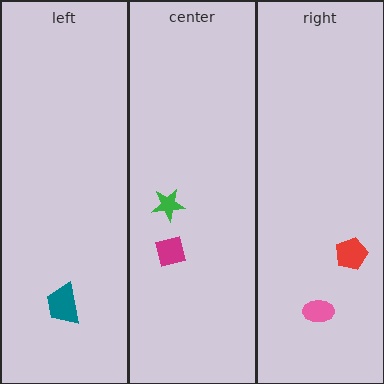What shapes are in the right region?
The pink ellipse, the red pentagon.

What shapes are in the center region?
The magenta square, the green star.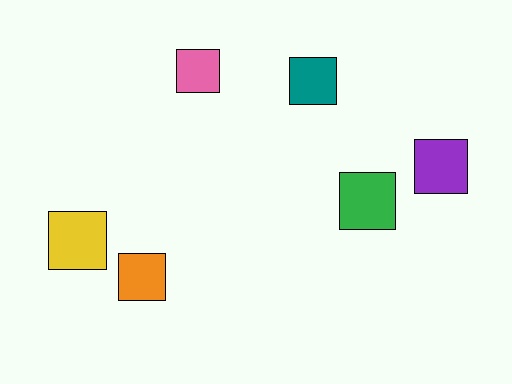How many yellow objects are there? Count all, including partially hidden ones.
There is 1 yellow object.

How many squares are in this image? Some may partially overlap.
There are 6 squares.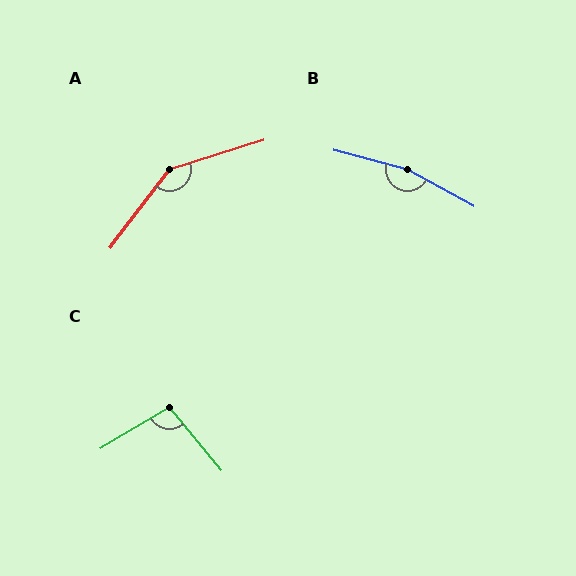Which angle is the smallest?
C, at approximately 98 degrees.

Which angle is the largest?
B, at approximately 166 degrees.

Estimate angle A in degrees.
Approximately 145 degrees.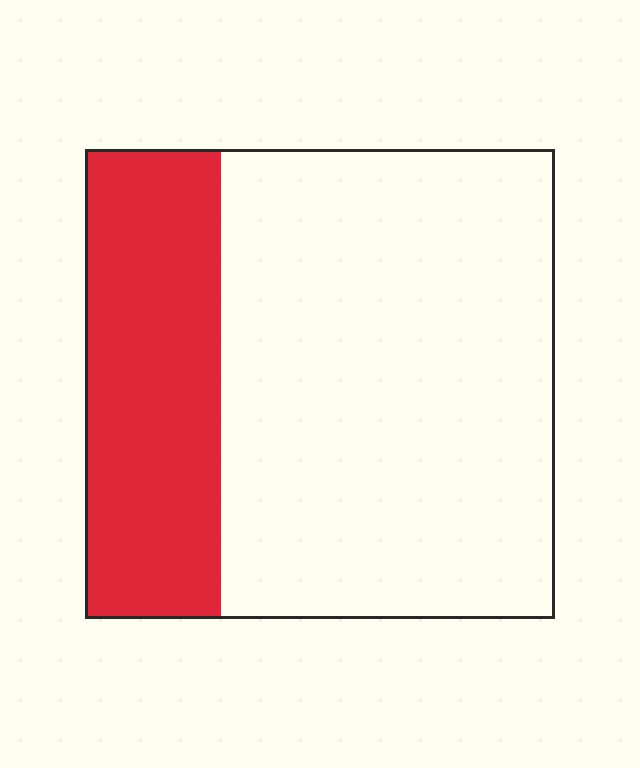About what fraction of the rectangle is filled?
About one quarter (1/4).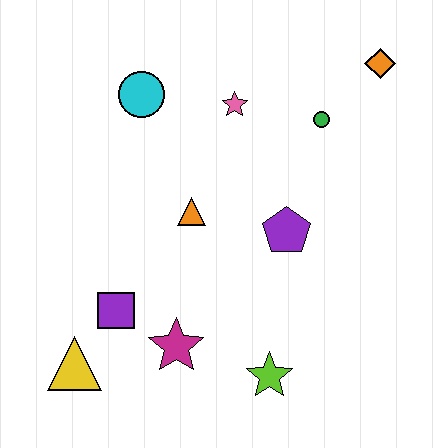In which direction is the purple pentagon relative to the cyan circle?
The purple pentagon is to the right of the cyan circle.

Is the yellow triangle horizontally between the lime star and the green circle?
No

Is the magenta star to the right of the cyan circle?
Yes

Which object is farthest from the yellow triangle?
The orange diamond is farthest from the yellow triangle.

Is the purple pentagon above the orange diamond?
No